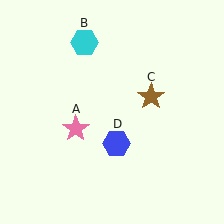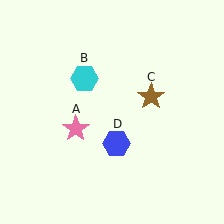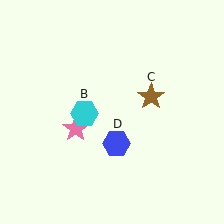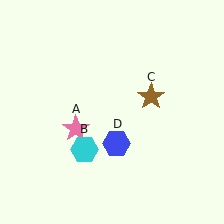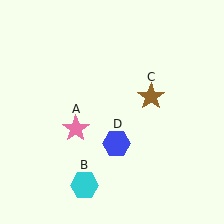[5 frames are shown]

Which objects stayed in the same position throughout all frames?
Pink star (object A) and brown star (object C) and blue hexagon (object D) remained stationary.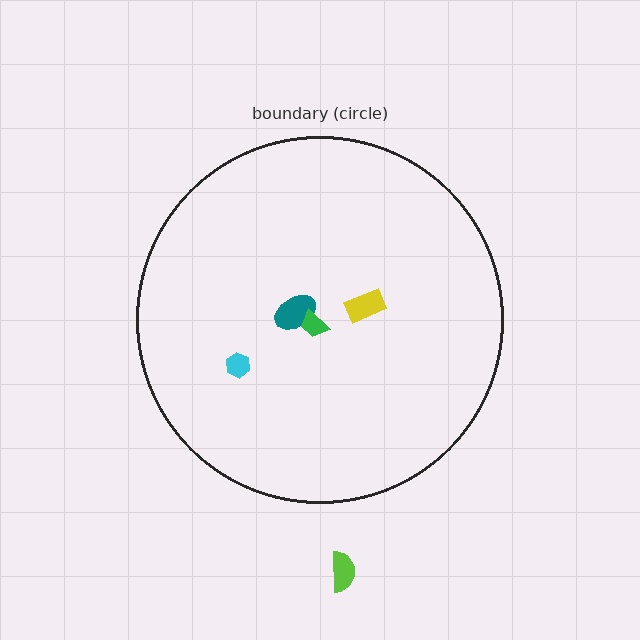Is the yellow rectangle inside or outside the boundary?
Inside.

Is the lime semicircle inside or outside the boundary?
Outside.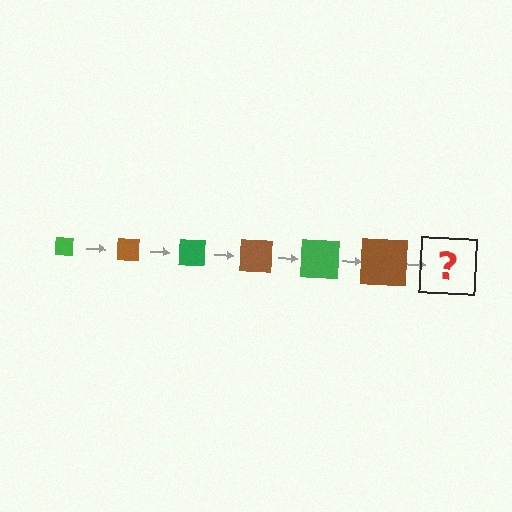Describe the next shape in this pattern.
It should be a green square, larger than the previous one.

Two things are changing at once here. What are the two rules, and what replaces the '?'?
The two rules are that the square grows larger each step and the color cycles through green and brown. The '?' should be a green square, larger than the previous one.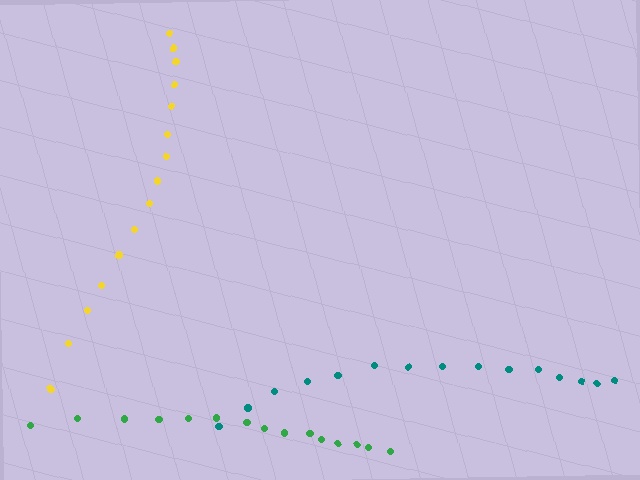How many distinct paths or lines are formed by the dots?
There are 3 distinct paths.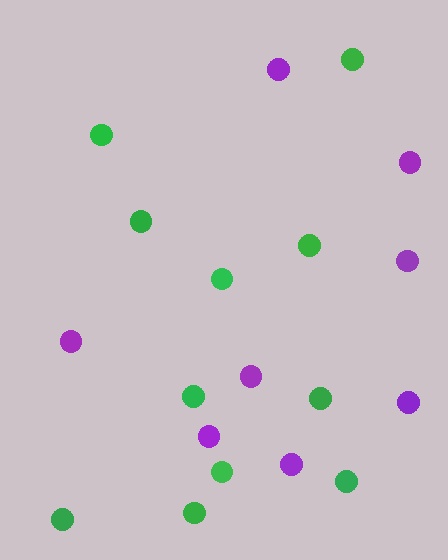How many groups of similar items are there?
There are 2 groups: one group of purple circles (8) and one group of green circles (11).